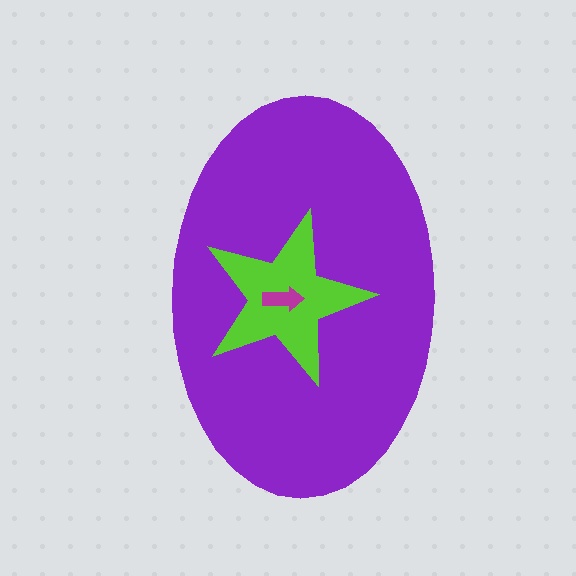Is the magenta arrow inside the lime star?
Yes.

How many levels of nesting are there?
3.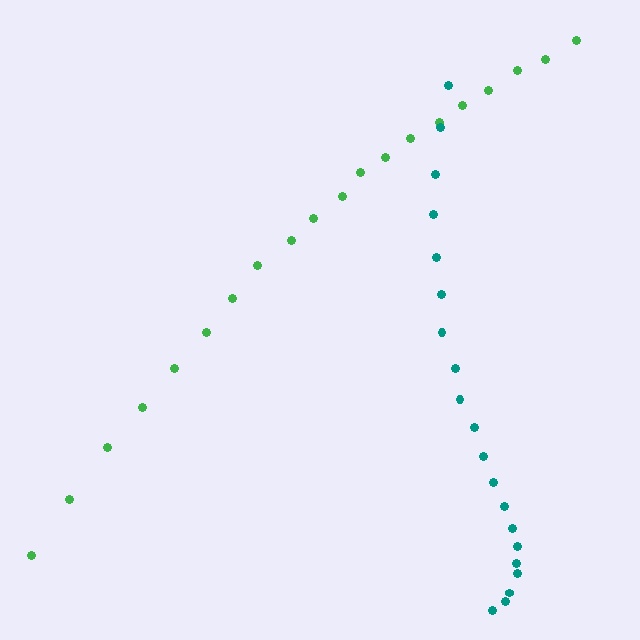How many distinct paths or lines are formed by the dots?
There are 2 distinct paths.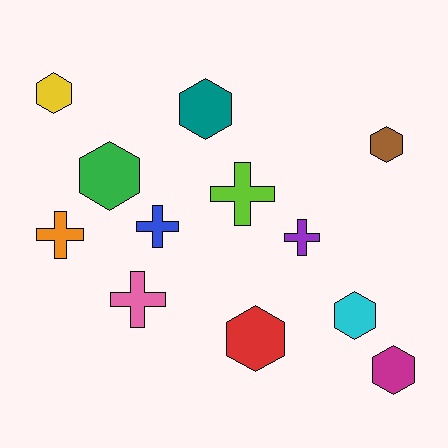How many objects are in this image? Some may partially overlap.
There are 12 objects.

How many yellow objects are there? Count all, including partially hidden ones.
There is 1 yellow object.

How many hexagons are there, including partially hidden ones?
There are 7 hexagons.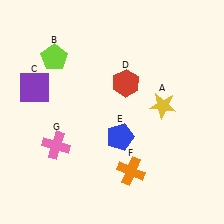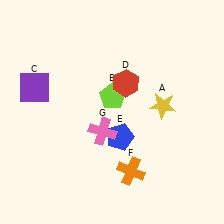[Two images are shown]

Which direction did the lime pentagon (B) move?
The lime pentagon (B) moved right.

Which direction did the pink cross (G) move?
The pink cross (G) moved right.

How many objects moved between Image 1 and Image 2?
2 objects moved between the two images.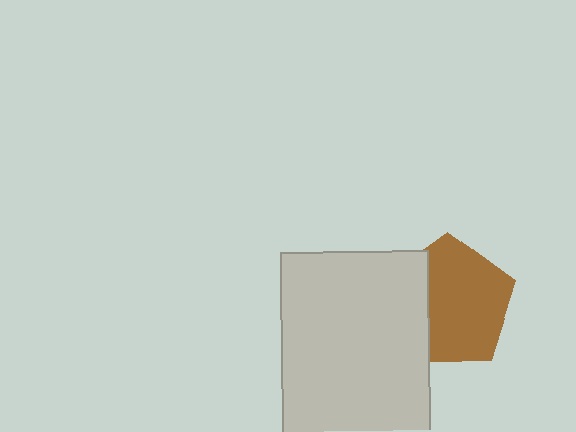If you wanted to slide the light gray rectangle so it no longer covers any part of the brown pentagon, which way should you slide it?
Slide it left — that is the most direct way to separate the two shapes.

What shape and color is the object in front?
The object in front is a light gray rectangle.